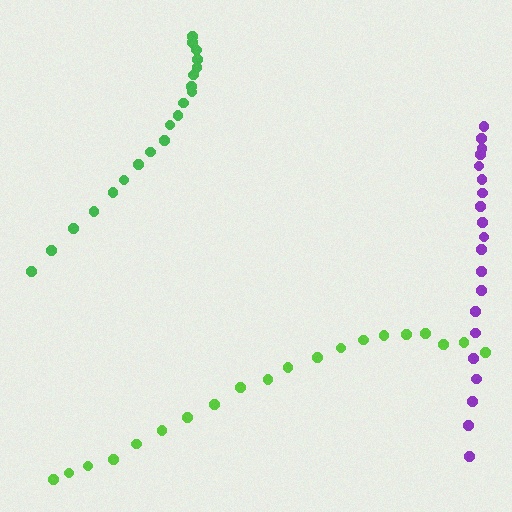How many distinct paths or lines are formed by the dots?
There are 3 distinct paths.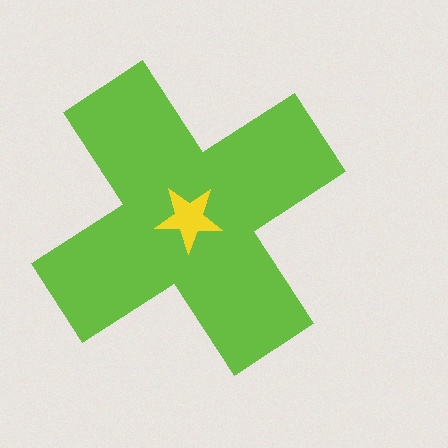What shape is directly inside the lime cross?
The yellow star.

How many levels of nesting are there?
2.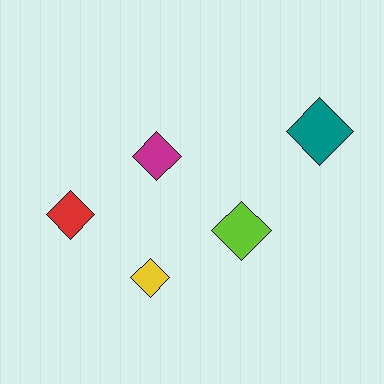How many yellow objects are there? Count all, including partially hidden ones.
There is 1 yellow object.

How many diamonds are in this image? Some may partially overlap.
There are 5 diamonds.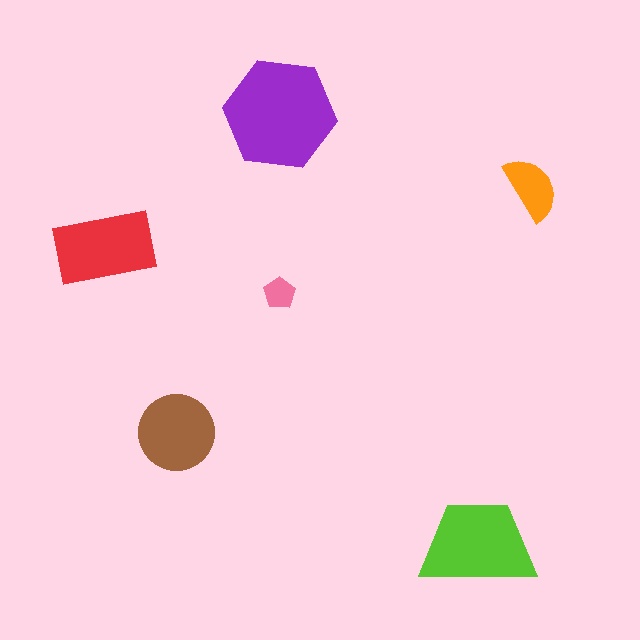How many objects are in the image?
There are 6 objects in the image.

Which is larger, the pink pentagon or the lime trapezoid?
The lime trapezoid.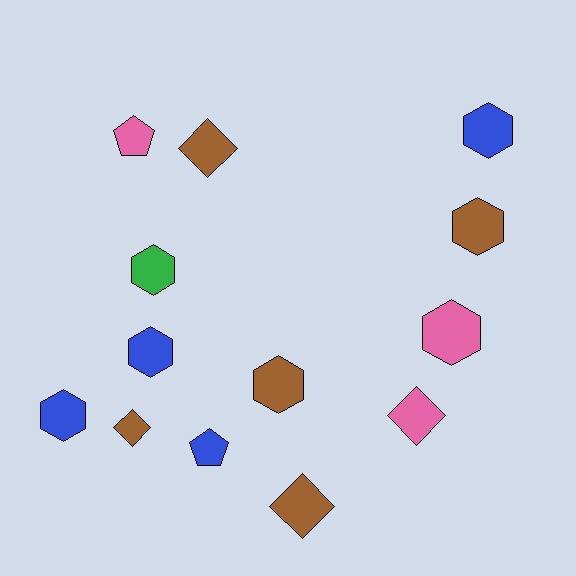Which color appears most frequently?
Brown, with 5 objects.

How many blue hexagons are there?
There are 3 blue hexagons.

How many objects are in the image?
There are 13 objects.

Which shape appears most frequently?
Hexagon, with 7 objects.